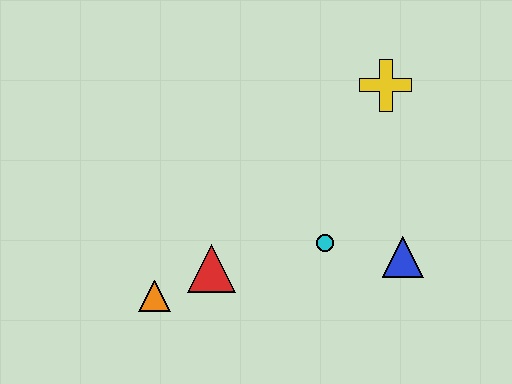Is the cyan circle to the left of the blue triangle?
Yes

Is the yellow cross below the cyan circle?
No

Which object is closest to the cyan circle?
The blue triangle is closest to the cyan circle.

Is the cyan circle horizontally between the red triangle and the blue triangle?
Yes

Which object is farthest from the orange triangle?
The yellow cross is farthest from the orange triangle.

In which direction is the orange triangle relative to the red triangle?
The orange triangle is to the left of the red triangle.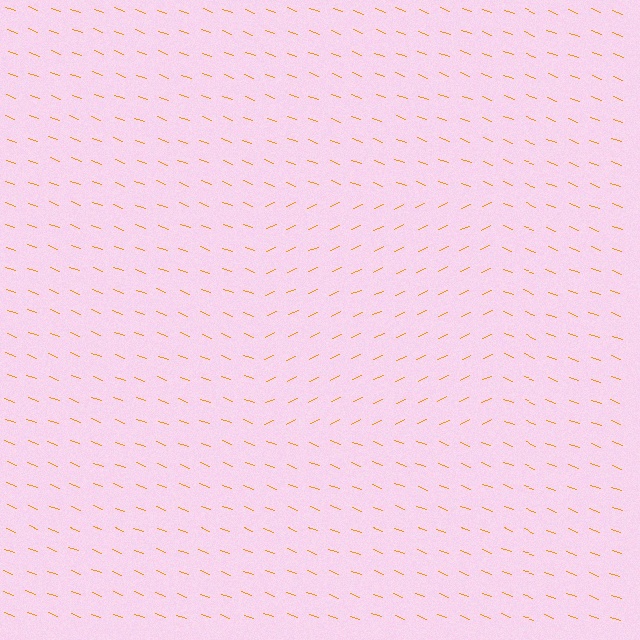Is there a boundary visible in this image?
Yes, there is a texture boundary formed by a change in line orientation.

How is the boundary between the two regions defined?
The boundary is defined purely by a change in line orientation (approximately 45 degrees difference). All lines are the same color and thickness.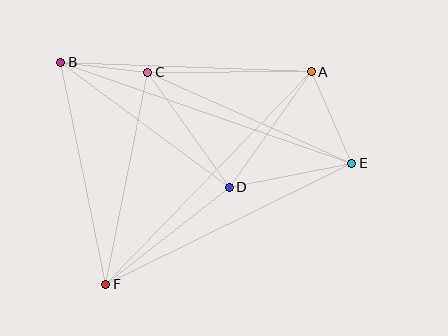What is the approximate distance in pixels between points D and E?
The distance between D and E is approximately 125 pixels.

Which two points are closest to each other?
Points B and C are closest to each other.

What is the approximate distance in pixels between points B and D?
The distance between B and D is approximately 210 pixels.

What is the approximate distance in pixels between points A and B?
The distance between A and B is approximately 251 pixels.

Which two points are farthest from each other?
Points B and E are farthest from each other.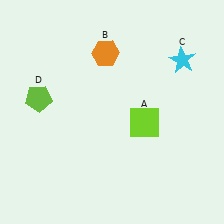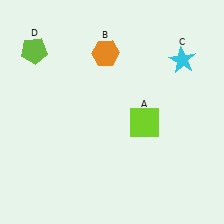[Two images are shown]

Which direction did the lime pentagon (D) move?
The lime pentagon (D) moved up.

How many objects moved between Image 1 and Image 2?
1 object moved between the two images.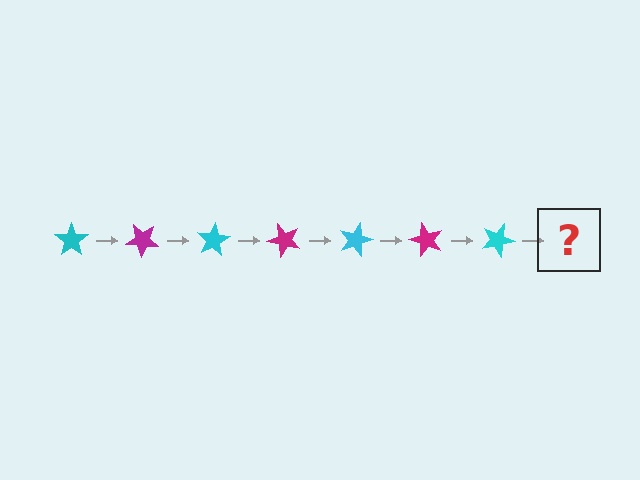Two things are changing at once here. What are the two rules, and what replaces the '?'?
The two rules are that it rotates 40 degrees each step and the color cycles through cyan and magenta. The '?' should be a magenta star, rotated 280 degrees from the start.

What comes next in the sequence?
The next element should be a magenta star, rotated 280 degrees from the start.